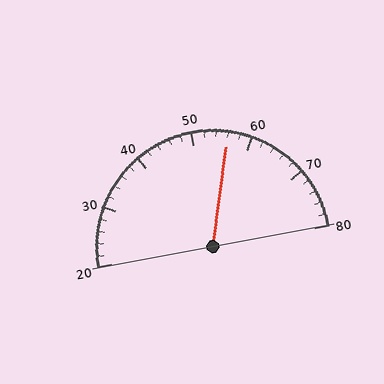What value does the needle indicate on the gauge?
The needle indicates approximately 56.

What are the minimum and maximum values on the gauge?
The gauge ranges from 20 to 80.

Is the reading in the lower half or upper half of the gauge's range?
The reading is in the upper half of the range (20 to 80).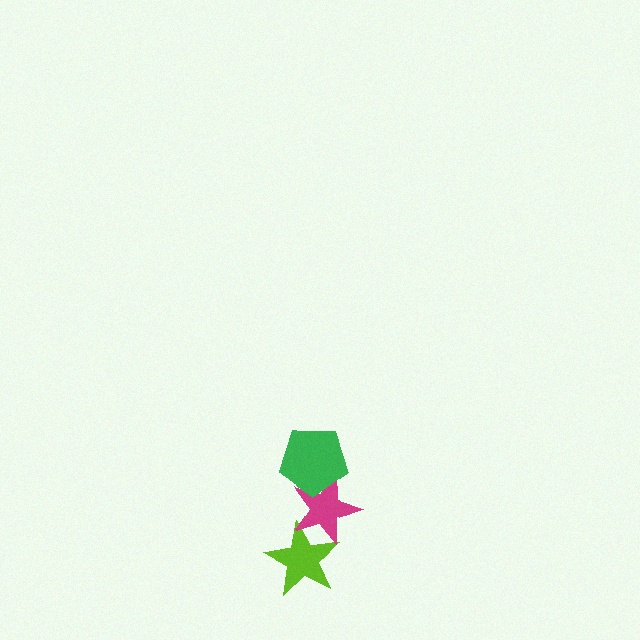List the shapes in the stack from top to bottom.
From top to bottom: the green pentagon, the magenta star, the lime star.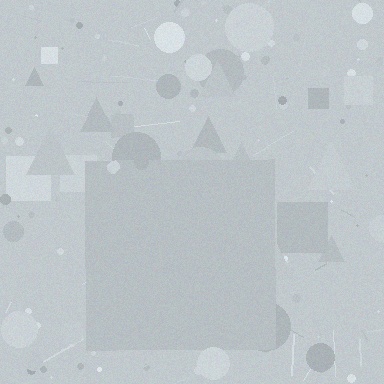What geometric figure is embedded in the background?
A square is embedded in the background.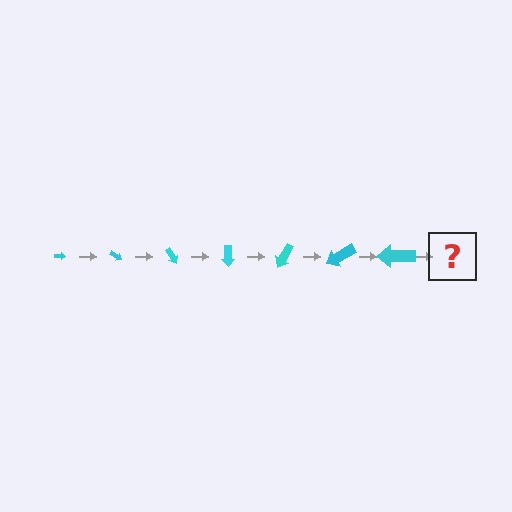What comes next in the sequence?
The next element should be an arrow, larger than the previous one and rotated 210 degrees from the start.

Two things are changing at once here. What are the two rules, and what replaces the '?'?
The two rules are that the arrow grows larger each step and it rotates 30 degrees each step. The '?' should be an arrow, larger than the previous one and rotated 210 degrees from the start.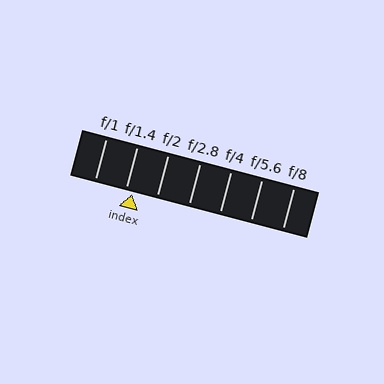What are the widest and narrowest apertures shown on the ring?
The widest aperture shown is f/1 and the narrowest is f/8.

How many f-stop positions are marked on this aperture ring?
There are 7 f-stop positions marked.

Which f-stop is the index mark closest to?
The index mark is closest to f/1.4.